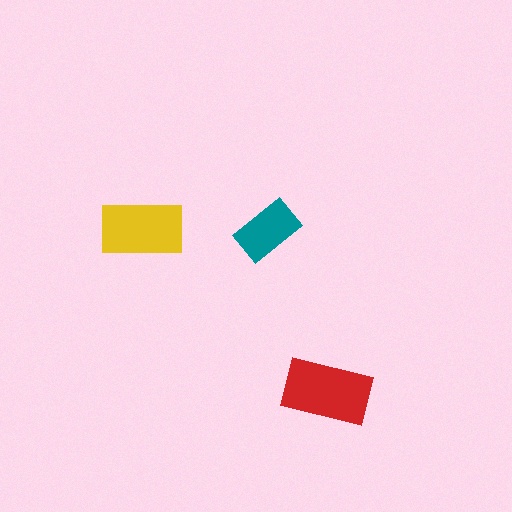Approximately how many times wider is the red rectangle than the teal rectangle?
About 1.5 times wider.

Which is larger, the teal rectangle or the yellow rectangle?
The yellow one.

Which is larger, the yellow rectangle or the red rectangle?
The red one.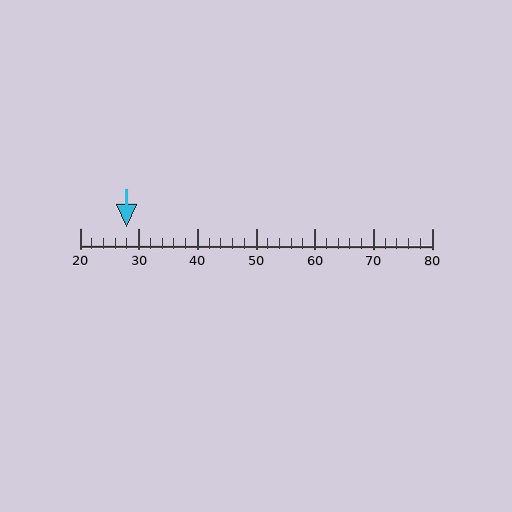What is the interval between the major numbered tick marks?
The major tick marks are spaced 10 units apart.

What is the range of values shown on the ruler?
The ruler shows values from 20 to 80.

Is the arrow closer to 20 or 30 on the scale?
The arrow is closer to 30.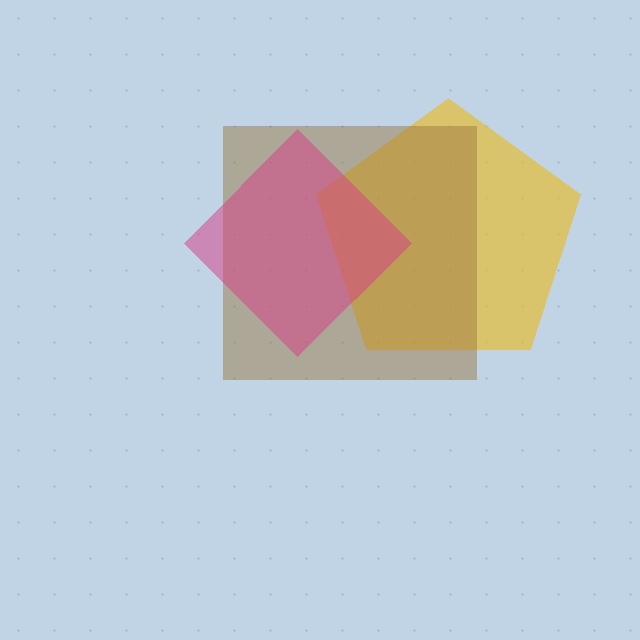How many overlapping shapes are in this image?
There are 3 overlapping shapes in the image.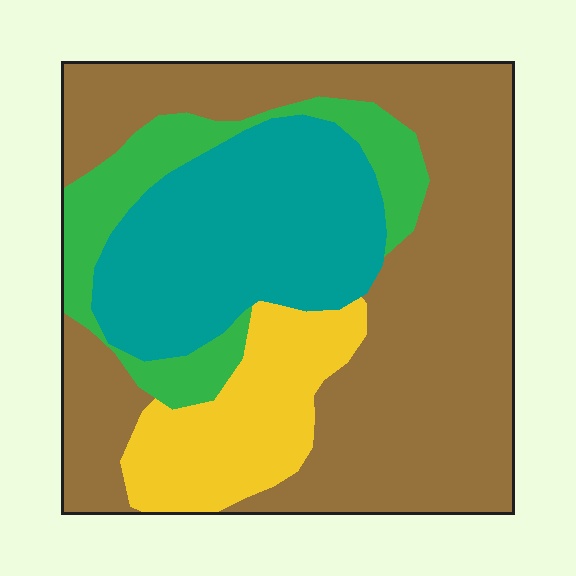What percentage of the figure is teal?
Teal covers about 25% of the figure.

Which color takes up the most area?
Brown, at roughly 50%.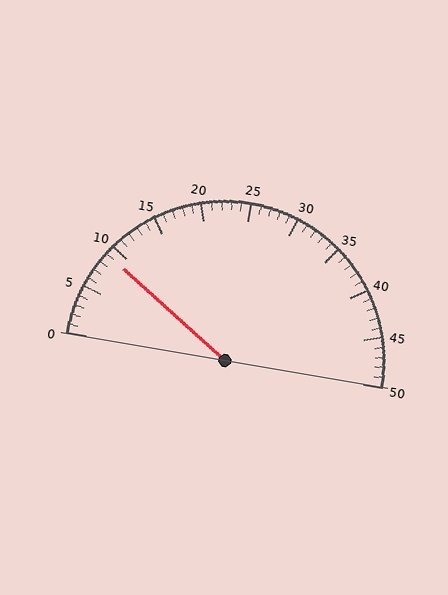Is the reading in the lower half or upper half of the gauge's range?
The reading is in the lower half of the range (0 to 50).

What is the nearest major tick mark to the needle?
The nearest major tick mark is 10.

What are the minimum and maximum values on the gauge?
The gauge ranges from 0 to 50.